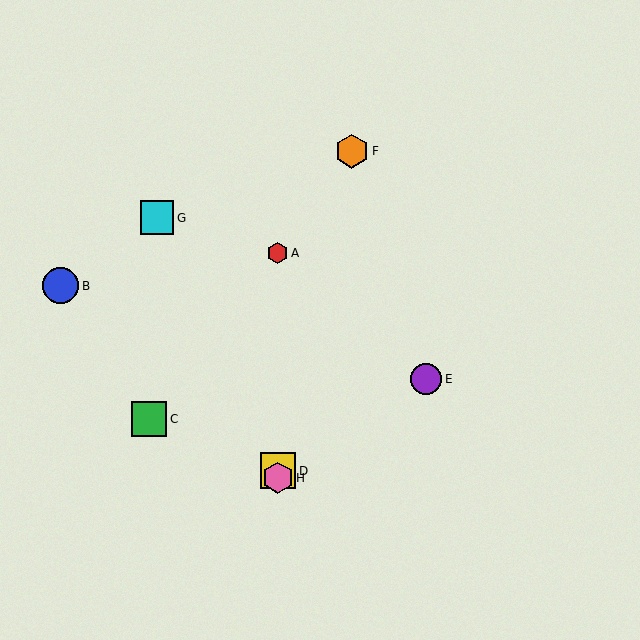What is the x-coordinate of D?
Object D is at x≈278.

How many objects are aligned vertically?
3 objects (A, D, H) are aligned vertically.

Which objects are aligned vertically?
Objects A, D, H are aligned vertically.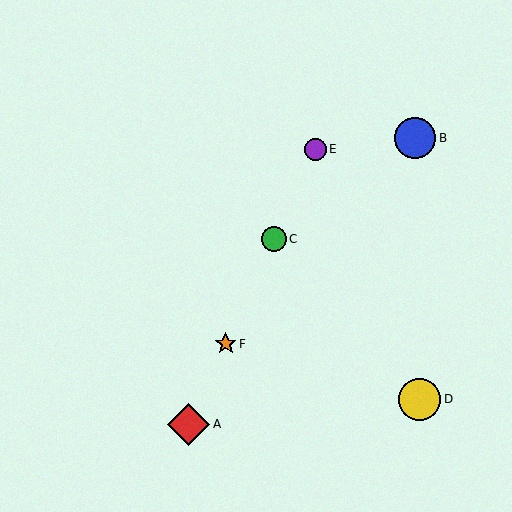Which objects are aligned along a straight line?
Objects A, C, E, F are aligned along a straight line.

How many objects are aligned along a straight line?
4 objects (A, C, E, F) are aligned along a straight line.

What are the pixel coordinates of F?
Object F is at (226, 344).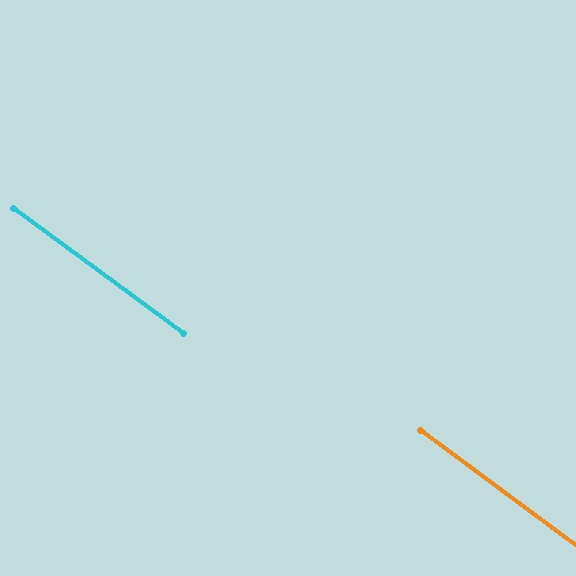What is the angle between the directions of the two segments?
Approximately 0 degrees.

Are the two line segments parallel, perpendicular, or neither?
Parallel — their directions differ by only 0.2°.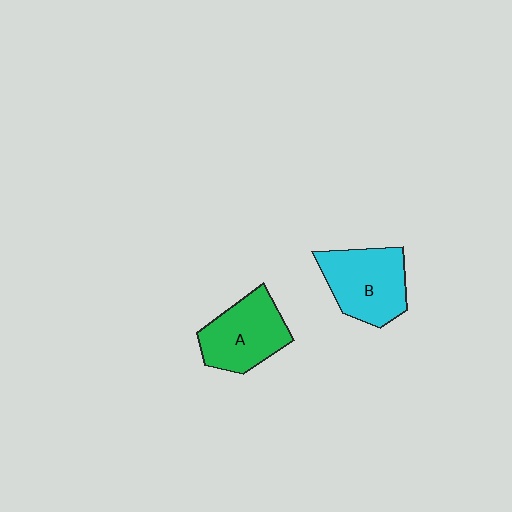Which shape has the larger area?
Shape B (cyan).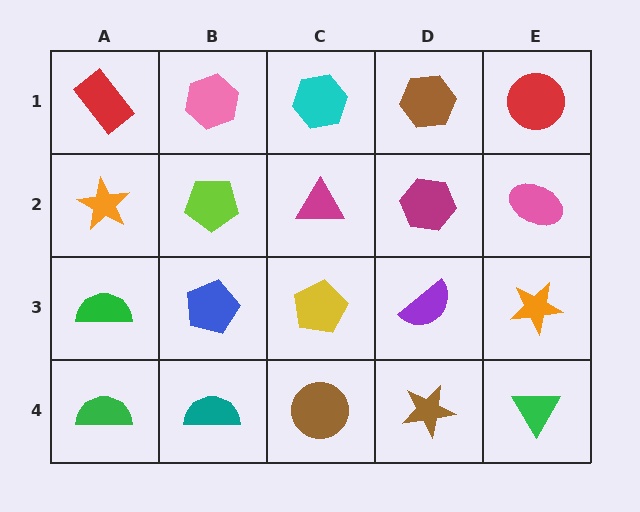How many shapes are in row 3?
5 shapes.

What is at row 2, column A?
An orange star.